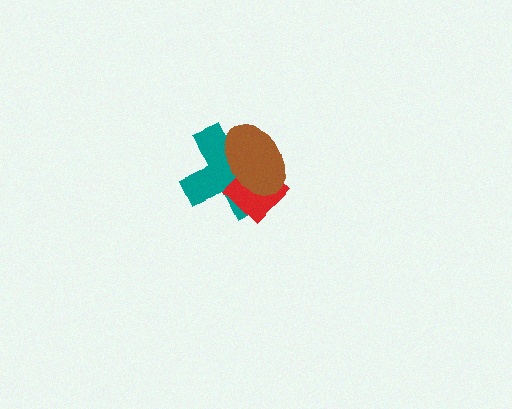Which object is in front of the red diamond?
The brown ellipse is in front of the red diamond.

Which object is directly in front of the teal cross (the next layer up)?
The red diamond is directly in front of the teal cross.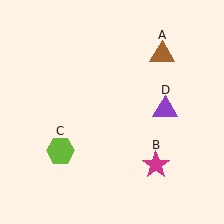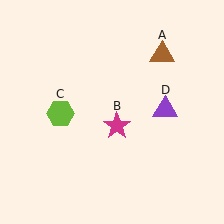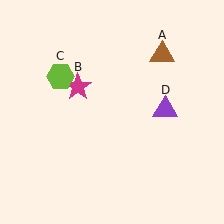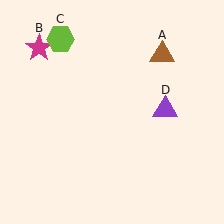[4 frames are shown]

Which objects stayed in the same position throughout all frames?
Brown triangle (object A) and purple triangle (object D) remained stationary.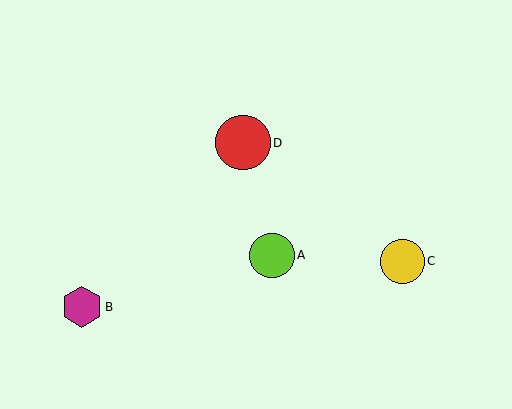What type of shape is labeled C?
Shape C is a yellow circle.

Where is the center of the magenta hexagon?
The center of the magenta hexagon is at (82, 307).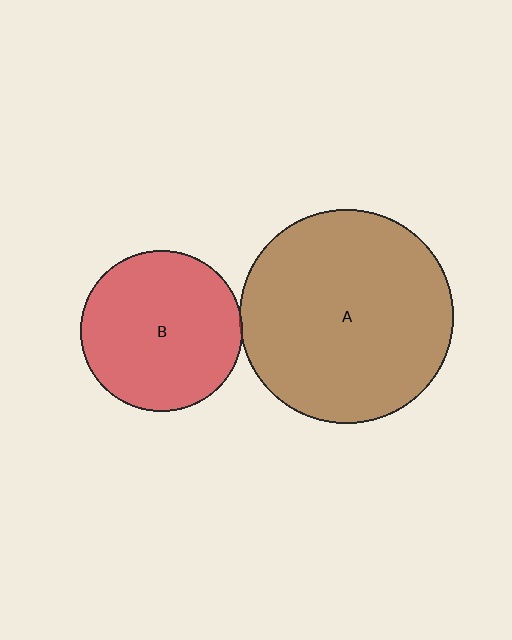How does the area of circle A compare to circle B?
Approximately 1.8 times.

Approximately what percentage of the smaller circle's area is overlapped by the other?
Approximately 5%.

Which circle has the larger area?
Circle A (brown).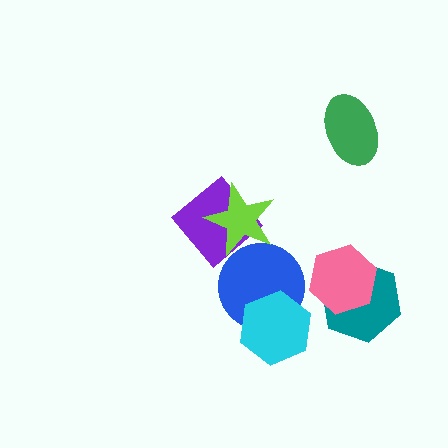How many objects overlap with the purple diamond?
2 objects overlap with the purple diamond.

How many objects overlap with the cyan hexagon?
1 object overlaps with the cyan hexagon.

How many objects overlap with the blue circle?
3 objects overlap with the blue circle.